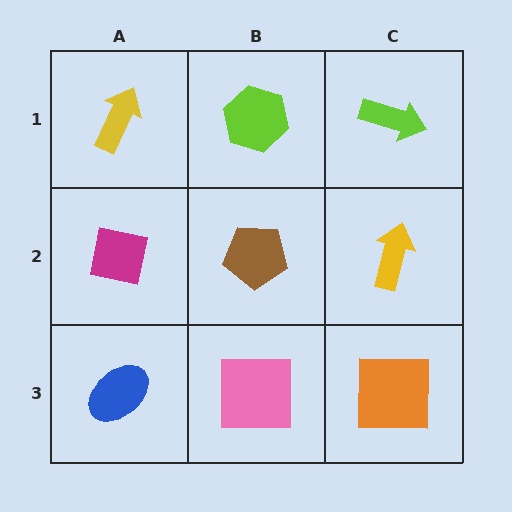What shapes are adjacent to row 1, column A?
A magenta square (row 2, column A), a lime hexagon (row 1, column B).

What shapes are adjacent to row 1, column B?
A brown pentagon (row 2, column B), a yellow arrow (row 1, column A), a lime arrow (row 1, column C).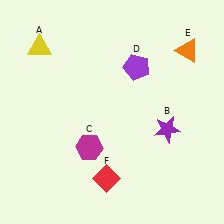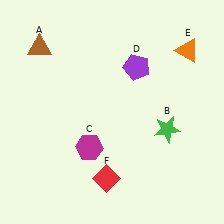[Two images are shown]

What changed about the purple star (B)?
In Image 1, B is purple. In Image 2, it changed to green.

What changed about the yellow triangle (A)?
In Image 1, A is yellow. In Image 2, it changed to brown.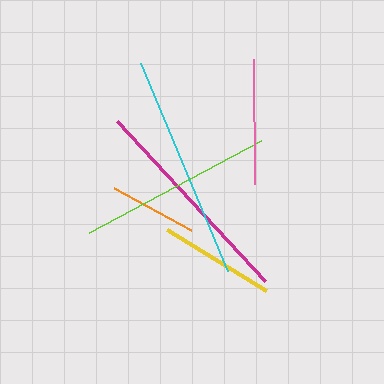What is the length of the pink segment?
The pink segment is approximately 126 pixels long.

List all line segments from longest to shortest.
From longest to shortest: cyan, magenta, lime, pink, yellow, orange.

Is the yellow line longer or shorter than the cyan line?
The cyan line is longer than the yellow line.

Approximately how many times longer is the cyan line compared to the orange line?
The cyan line is approximately 2.6 times the length of the orange line.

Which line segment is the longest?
The cyan line is the longest at approximately 226 pixels.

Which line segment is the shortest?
The orange line is the shortest at approximately 88 pixels.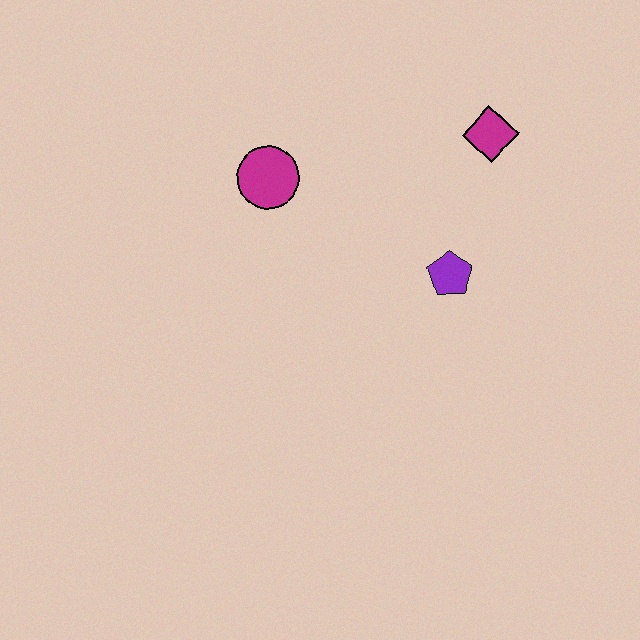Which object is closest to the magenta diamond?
The purple pentagon is closest to the magenta diamond.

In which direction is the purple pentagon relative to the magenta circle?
The purple pentagon is to the right of the magenta circle.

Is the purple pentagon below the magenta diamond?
Yes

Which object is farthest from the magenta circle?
The magenta diamond is farthest from the magenta circle.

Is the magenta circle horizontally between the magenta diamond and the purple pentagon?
No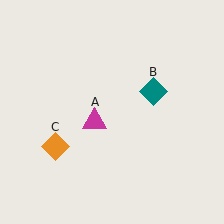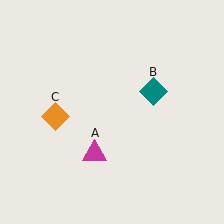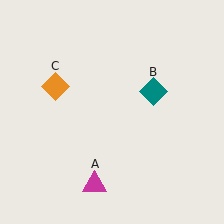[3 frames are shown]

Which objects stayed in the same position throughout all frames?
Teal diamond (object B) remained stationary.